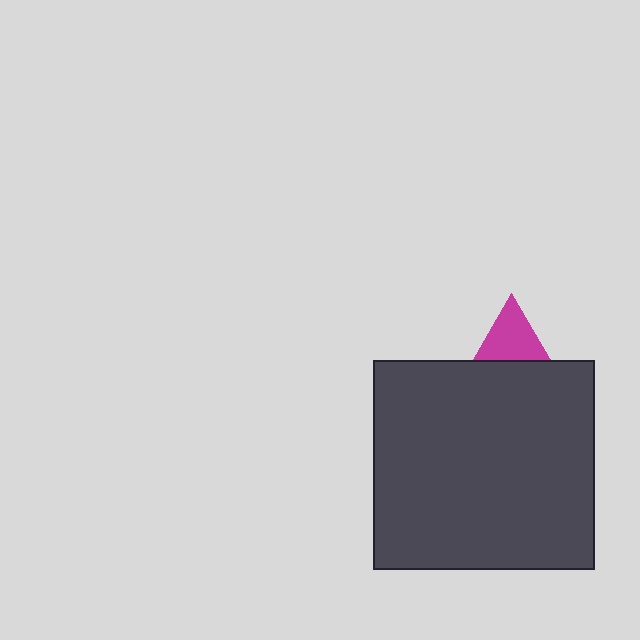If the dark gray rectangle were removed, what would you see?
You would see the complete magenta triangle.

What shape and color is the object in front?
The object in front is a dark gray rectangle.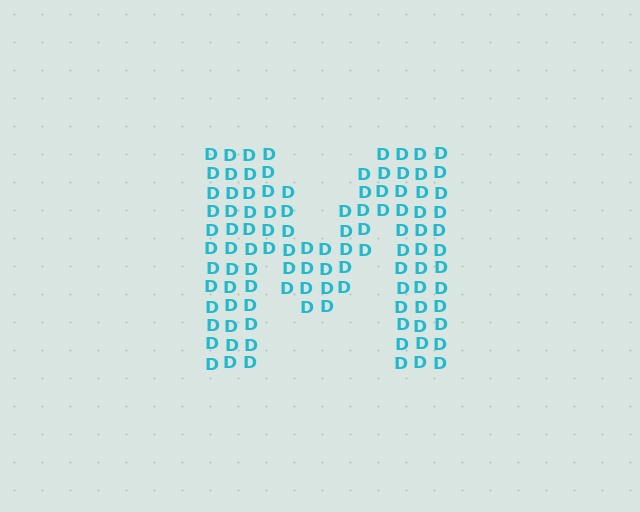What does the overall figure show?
The overall figure shows the letter M.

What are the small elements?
The small elements are letter D's.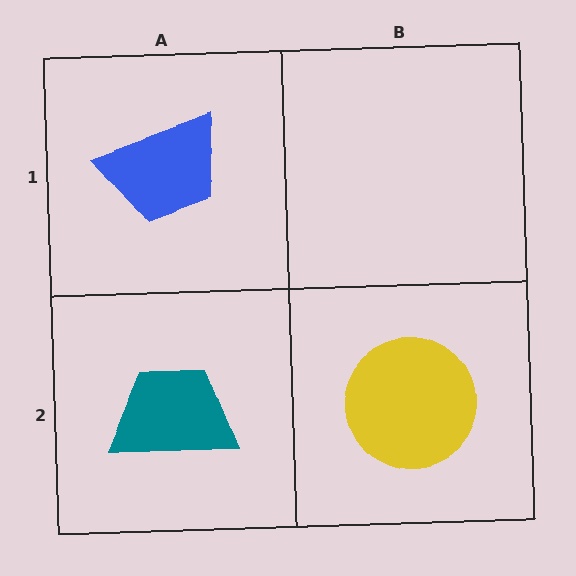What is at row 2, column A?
A teal trapezoid.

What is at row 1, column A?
A blue trapezoid.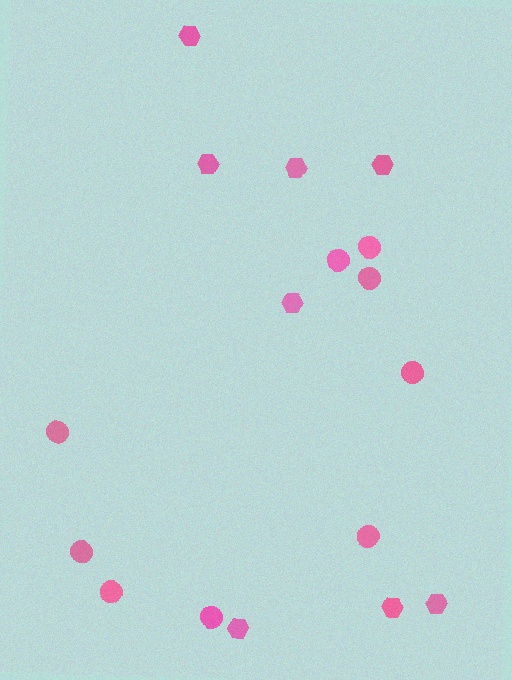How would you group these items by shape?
There are 2 groups: one group of hexagons (8) and one group of circles (9).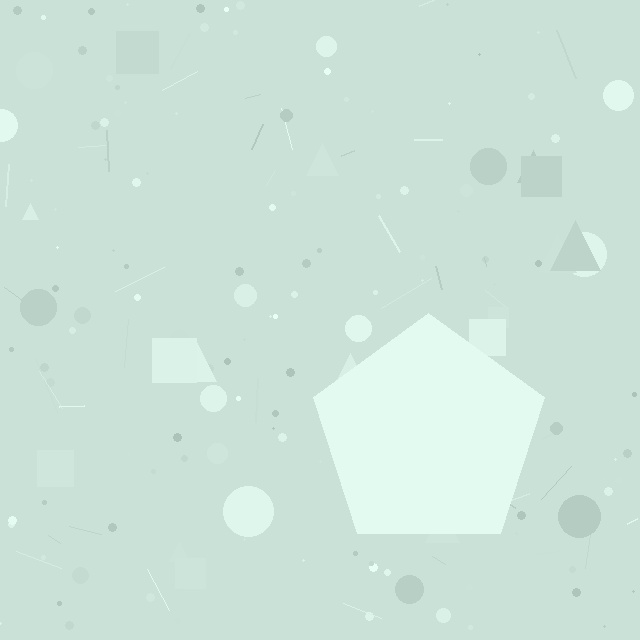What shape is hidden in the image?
A pentagon is hidden in the image.